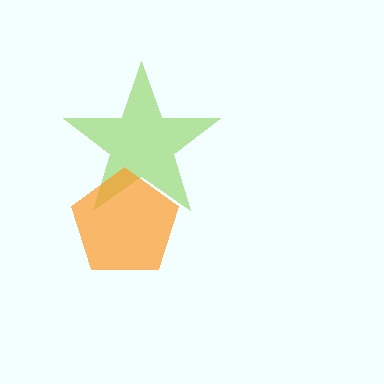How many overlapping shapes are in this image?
There are 2 overlapping shapes in the image.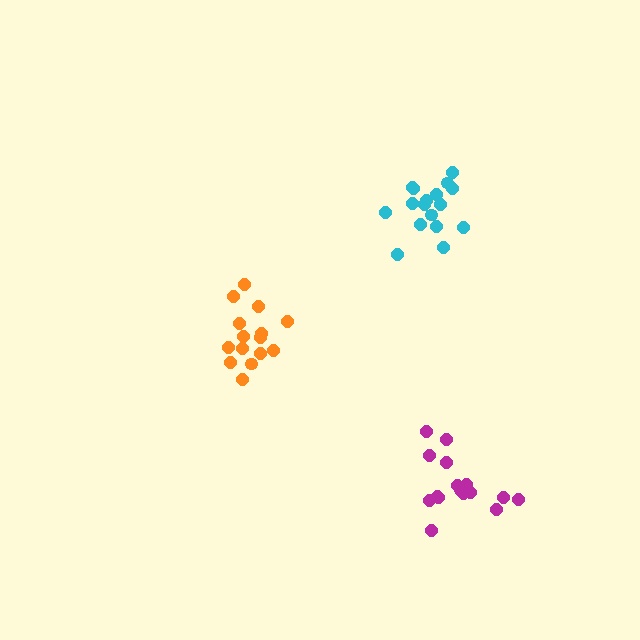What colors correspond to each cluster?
The clusters are colored: orange, cyan, magenta.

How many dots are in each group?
Group 1: 15 dots, Group 2: 17 dots, Group 3: 16 dots (48 total).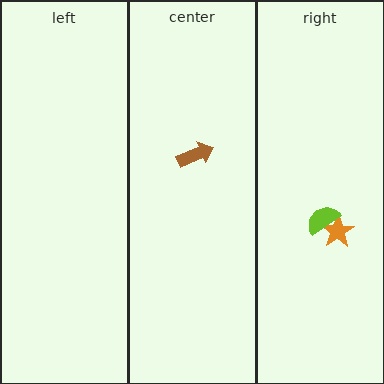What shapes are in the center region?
The brown arrow.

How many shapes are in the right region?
2.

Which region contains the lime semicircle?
The right region.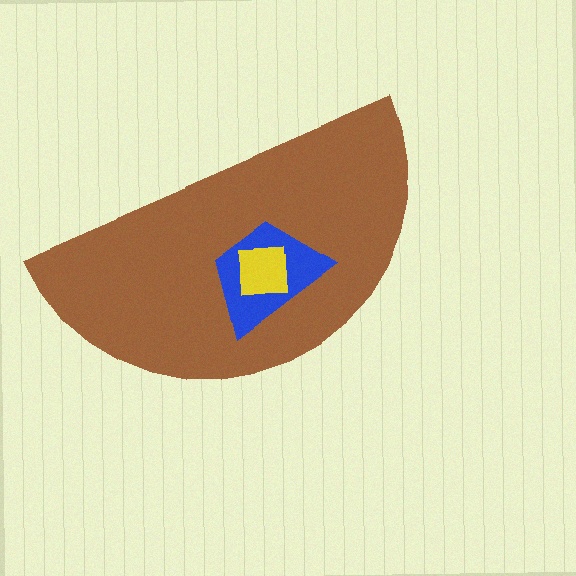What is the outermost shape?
The brown semicircle.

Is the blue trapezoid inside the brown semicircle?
Yes.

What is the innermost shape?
The yellow square.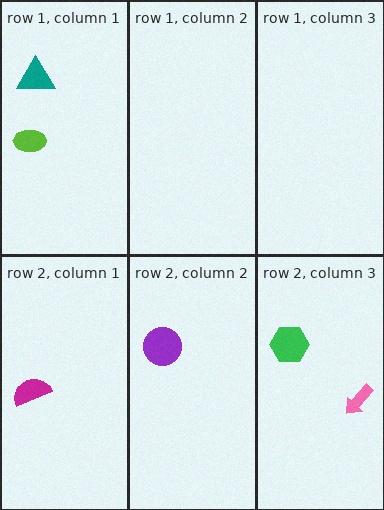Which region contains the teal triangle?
The row 1, column 1 region.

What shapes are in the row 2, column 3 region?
The pink arrow, the green hexagon.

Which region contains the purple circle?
The row 2, column 2 region.